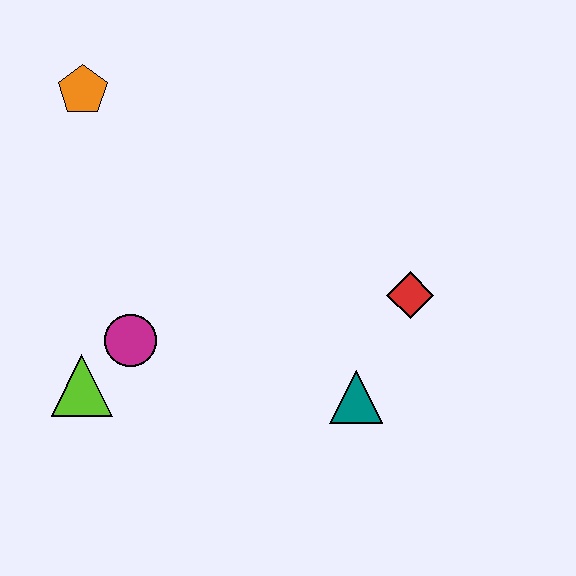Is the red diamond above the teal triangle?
Yes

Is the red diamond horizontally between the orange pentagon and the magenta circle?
No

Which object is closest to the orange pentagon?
The magenta circle is closest to the orange pentagon.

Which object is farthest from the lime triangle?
The red diamond is farthest from the lime triangle.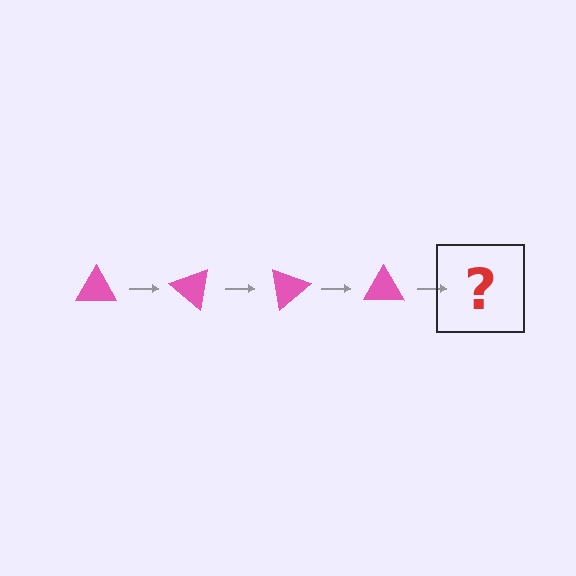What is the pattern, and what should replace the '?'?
The pattern is that the triangle rotates 40 degrees each step. The '?' should be a pink triangle rotated 160 degrees.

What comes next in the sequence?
The next element should be a pink triangle rotated 160 degrees.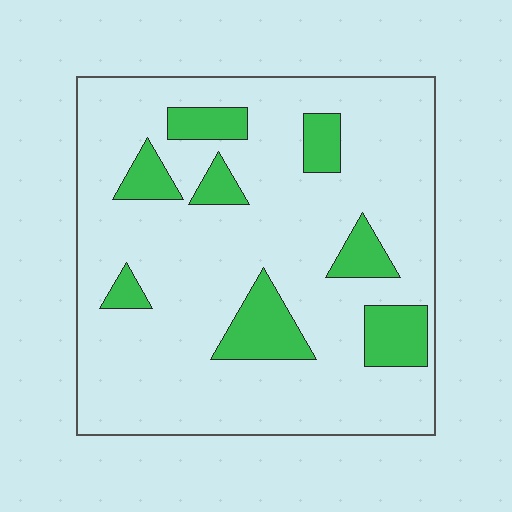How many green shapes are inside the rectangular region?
8.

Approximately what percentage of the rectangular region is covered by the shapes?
Approximately 15%.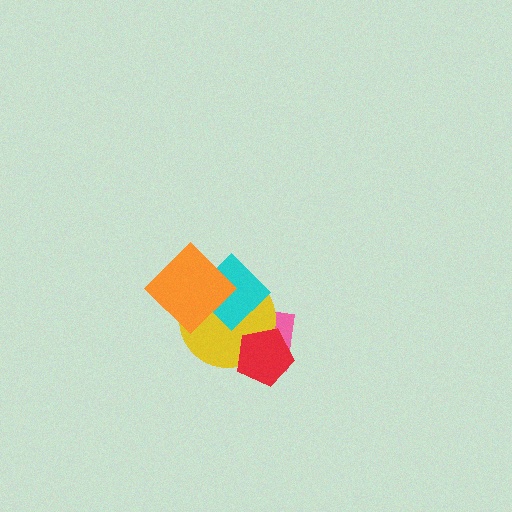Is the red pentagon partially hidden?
No, no other shape covers it.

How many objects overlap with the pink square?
3 objects overlap with the pink square.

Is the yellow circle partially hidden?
Yes, it is partially covered by another shape.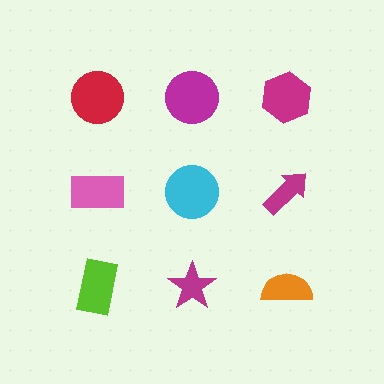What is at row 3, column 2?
A magenta star.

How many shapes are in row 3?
3 shapes.